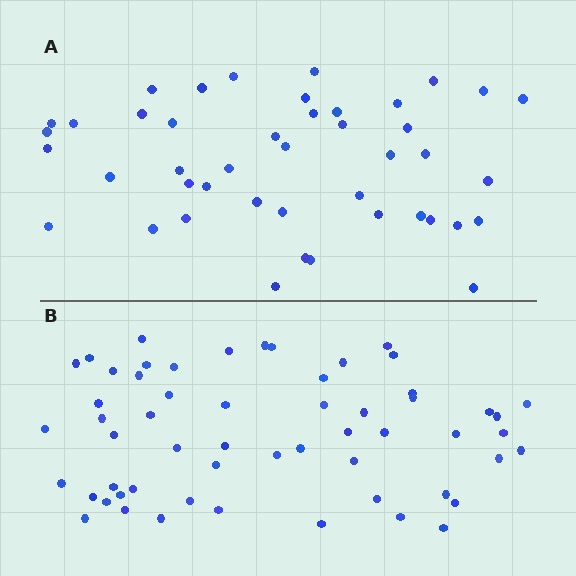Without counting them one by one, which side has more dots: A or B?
Region B (the bottom region) has more dots.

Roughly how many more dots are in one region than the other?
Region B has approximately 15 more dots than region A.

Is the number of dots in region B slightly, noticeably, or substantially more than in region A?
Region B has noticeably more, but not dramatically so. The ratio is roughly 1.3 to 1.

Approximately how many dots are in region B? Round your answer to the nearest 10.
About 60 dots. (The exact count is 57, which rounds to 60.)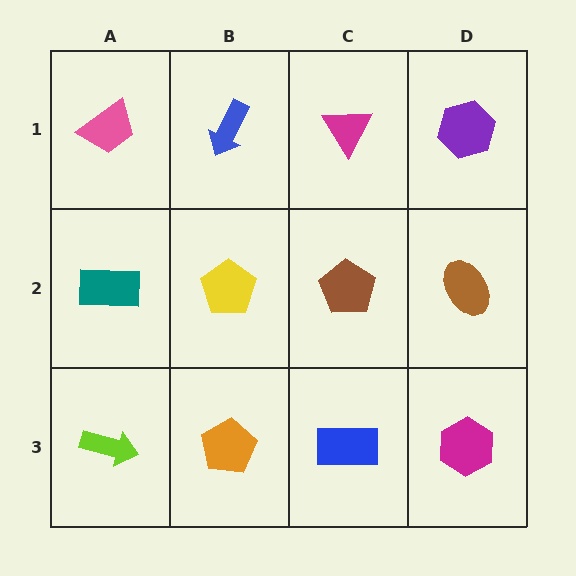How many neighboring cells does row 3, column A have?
2.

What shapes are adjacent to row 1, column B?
A yellow pentagon (row 2, column B), a pink trapezoid (row 1, column A), a magenta triangle (row 1, column C).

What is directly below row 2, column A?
A lime arrow.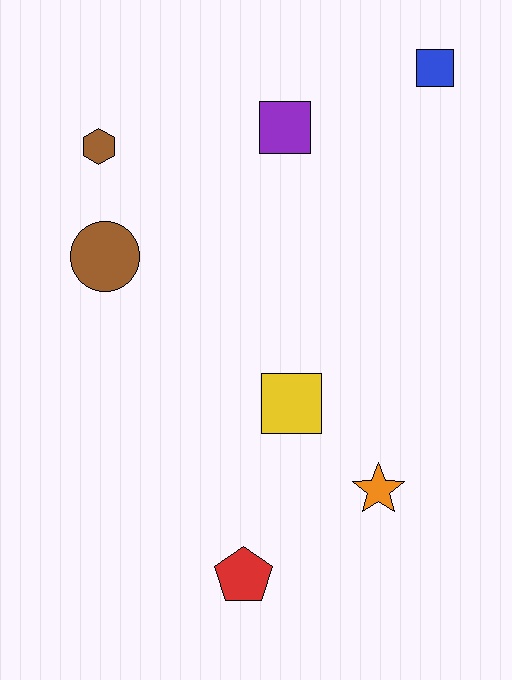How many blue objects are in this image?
There is 1 blue object.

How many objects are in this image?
There are 7 objects.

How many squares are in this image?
There are 3 squares.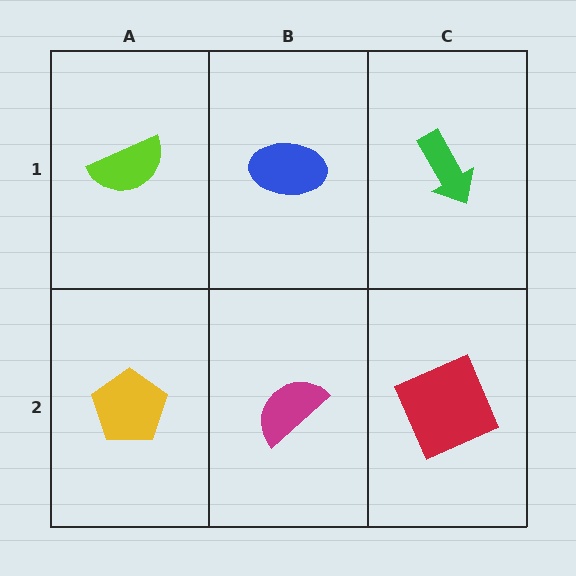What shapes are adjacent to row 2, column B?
A blue ellipse (row 1, column B), a yellow pentagon (row 2, column A), a red square (row 2, column C).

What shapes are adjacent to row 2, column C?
A green arrow (row 1, column C), a magenta semicircle (row 2, column B).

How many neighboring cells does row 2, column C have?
2.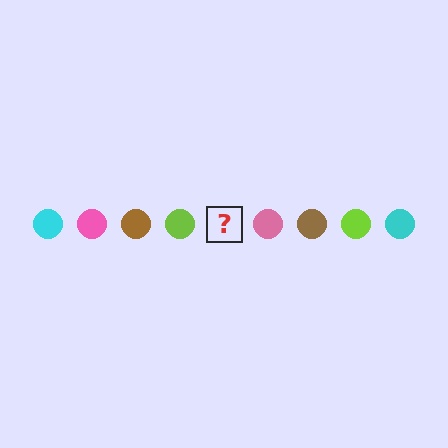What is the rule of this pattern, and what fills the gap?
The rule is that the pattern cycles through cyan, pink, brown, lime circles. The gap should be filled with a cyan circle.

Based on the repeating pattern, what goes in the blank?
The blank should be a cyan circle.